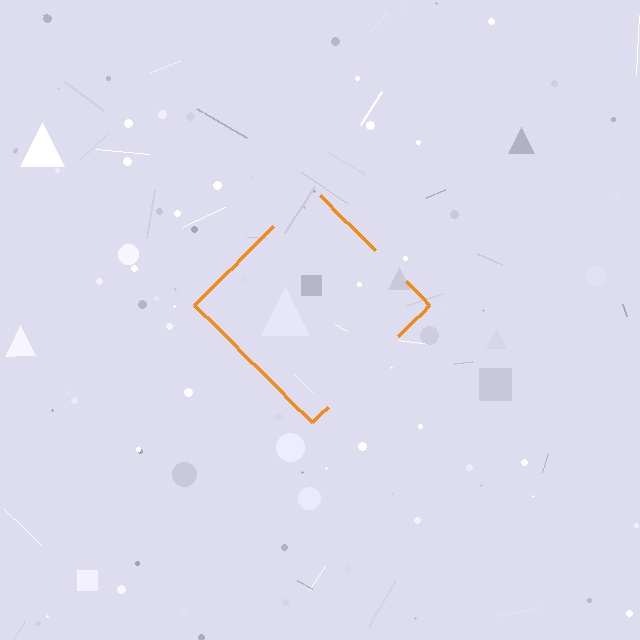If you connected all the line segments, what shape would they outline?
They would outline a diamond.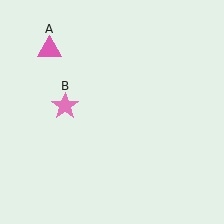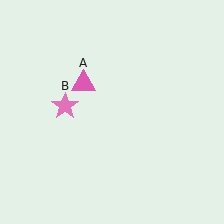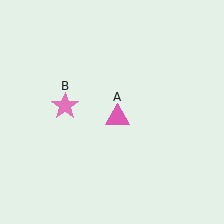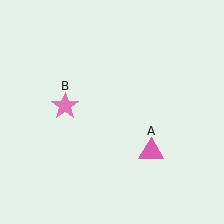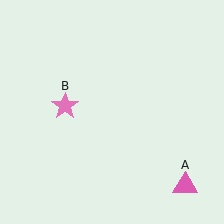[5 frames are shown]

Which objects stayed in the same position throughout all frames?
Pink star (object B) remained stationary.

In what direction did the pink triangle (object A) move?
The pink triangle (object A) moved down and to the right.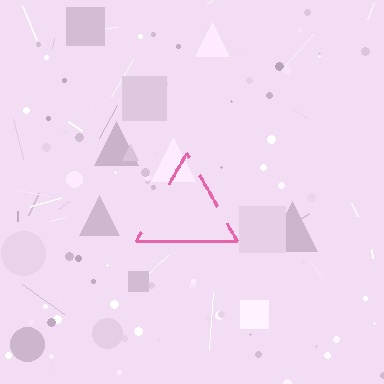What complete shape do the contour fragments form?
The contour fragments form a triangle.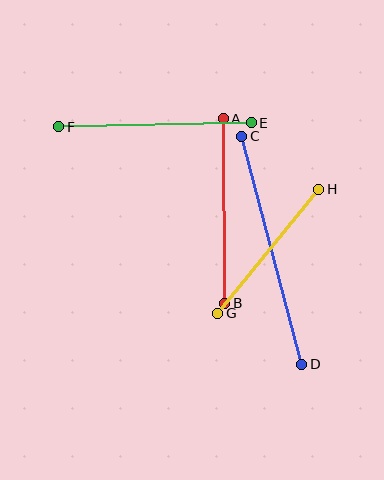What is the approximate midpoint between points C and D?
The midpoint is at approximately (272, 250) pixels.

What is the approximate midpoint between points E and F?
The midpoint is at approximately (155, 125) pixels.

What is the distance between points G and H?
The distance is approximately 160 pixels.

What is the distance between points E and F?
The distance is approximately 193 pixels.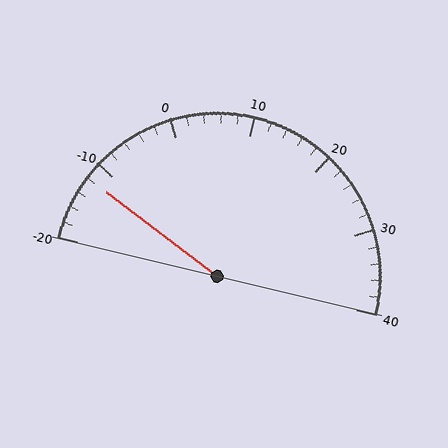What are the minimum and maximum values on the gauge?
The gauge ranges from -20 to 40.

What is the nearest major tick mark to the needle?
The nearest major tick mark is -10.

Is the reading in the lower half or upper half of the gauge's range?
The reading is in the lower half of the range (-20 to 40).